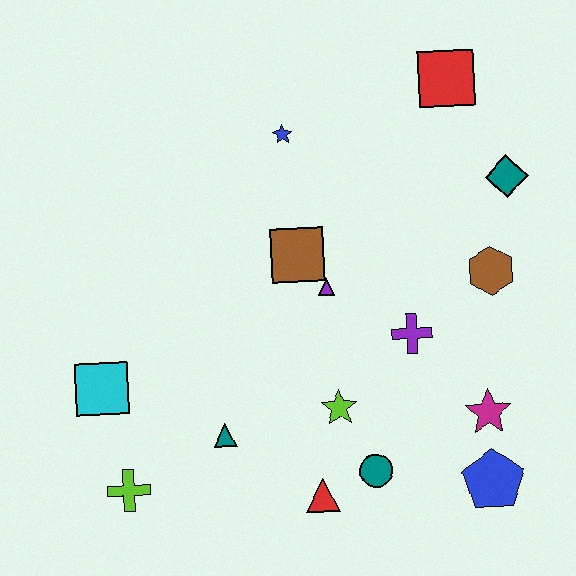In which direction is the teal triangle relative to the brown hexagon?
The teal triangle is to the left of the brown hexagon.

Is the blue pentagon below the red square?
Yes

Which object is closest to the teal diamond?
The brown hexagon is closest to the teal diamond.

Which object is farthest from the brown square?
The blue pentagon is farthest from the brown square.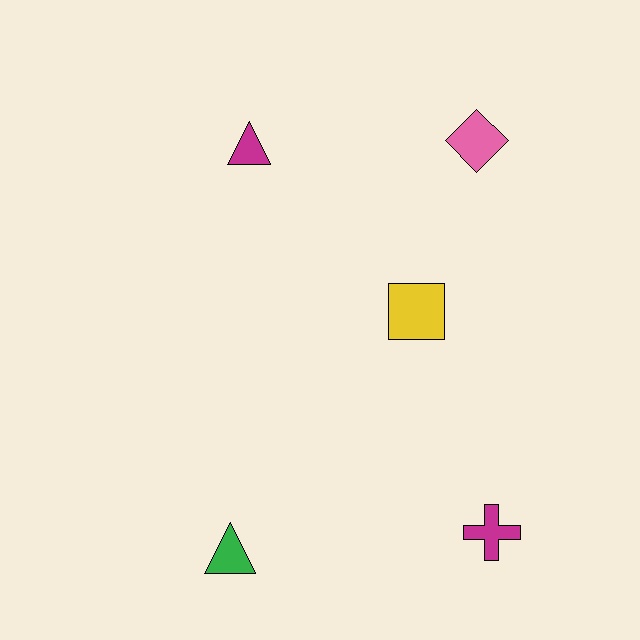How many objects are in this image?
There are 5 objects.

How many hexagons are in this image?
There are no hexagons.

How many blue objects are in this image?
There are no blue objects.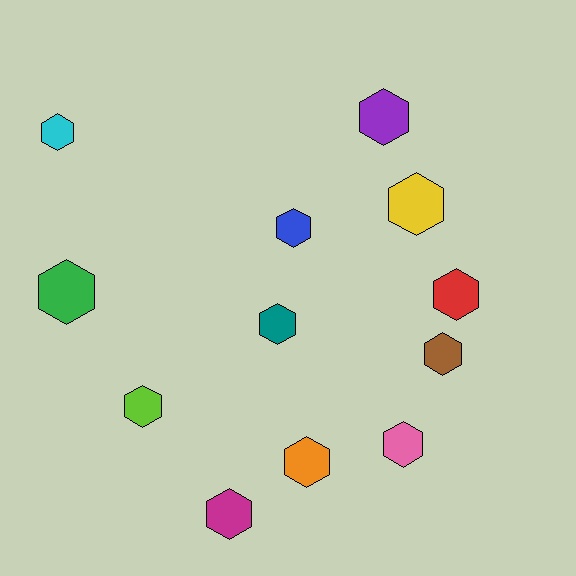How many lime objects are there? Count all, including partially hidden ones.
There is 1 lime object.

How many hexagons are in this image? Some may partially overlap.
There are 12 hexagons.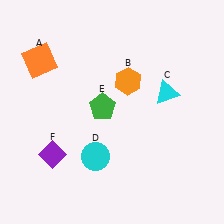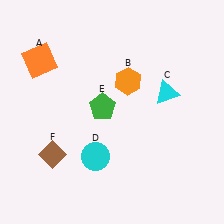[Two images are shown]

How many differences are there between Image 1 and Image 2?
There is 1 difference between the two images.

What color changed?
The diamond (F) changed from purple in Image 1 to brown in Image 2.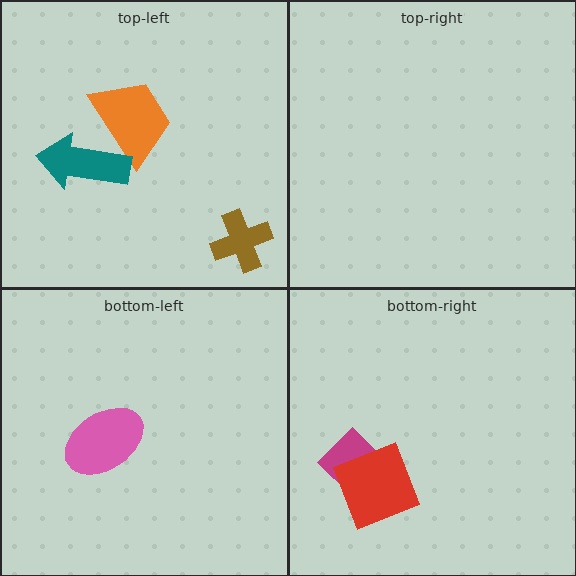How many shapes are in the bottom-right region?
2.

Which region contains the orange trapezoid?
The top-left region.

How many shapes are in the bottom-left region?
1.